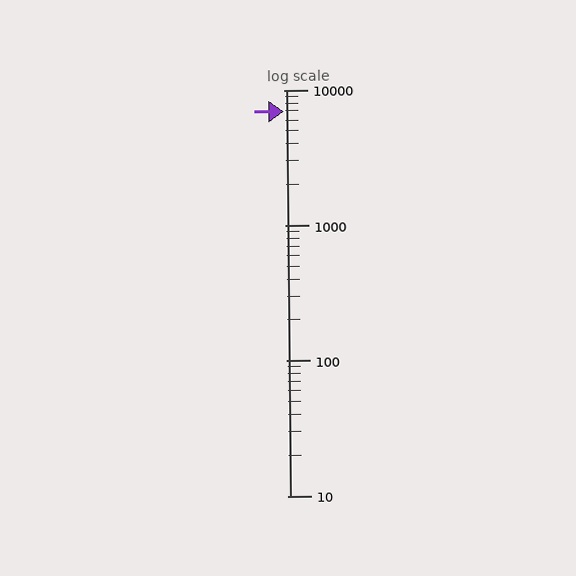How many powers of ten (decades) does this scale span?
The scale spans 3 decades, from 10 to 10000.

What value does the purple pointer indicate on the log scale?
The pointer indicates approximately 6900.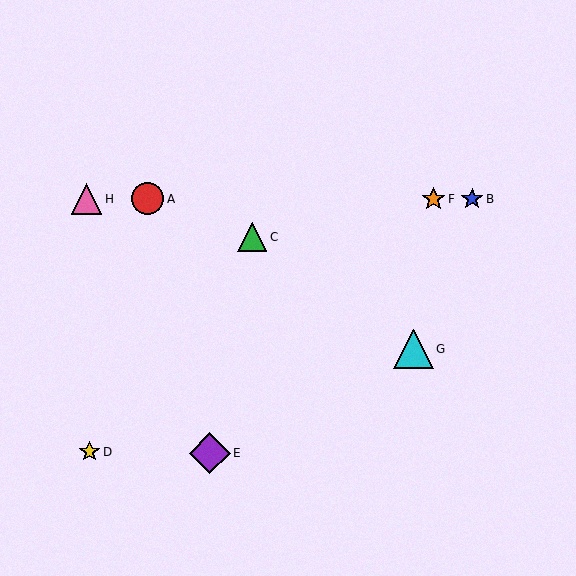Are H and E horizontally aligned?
No, H is at y≈199 and E is at y≈453.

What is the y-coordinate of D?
Object D is at y≈452.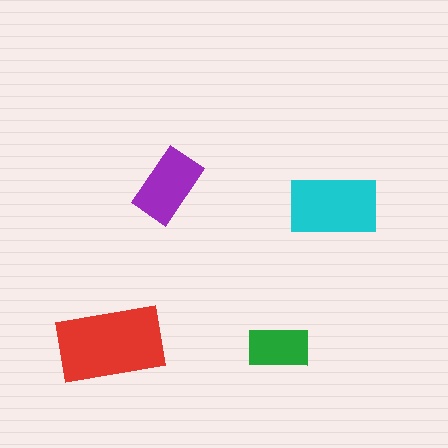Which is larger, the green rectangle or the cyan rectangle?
The cyan one.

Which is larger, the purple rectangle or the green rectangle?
The purple one.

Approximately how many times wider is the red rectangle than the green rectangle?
About 2 times wider.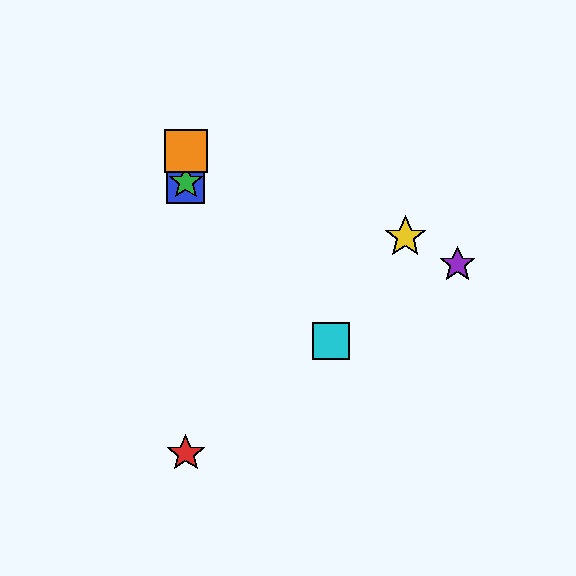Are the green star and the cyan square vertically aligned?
No, the green star is at x≈186 and the cyan square is at x≈331.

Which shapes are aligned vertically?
The red star, the blue square, the green star, the orange square are aligned vertically.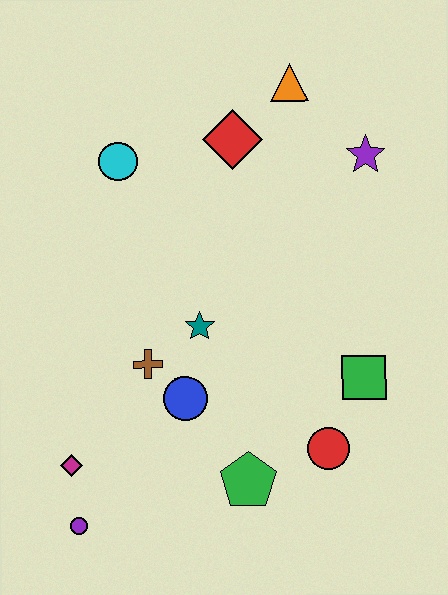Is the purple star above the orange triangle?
No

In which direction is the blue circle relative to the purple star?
The blue circle is below the purple star.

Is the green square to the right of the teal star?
Yes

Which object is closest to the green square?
The red circle is closest to the green square.